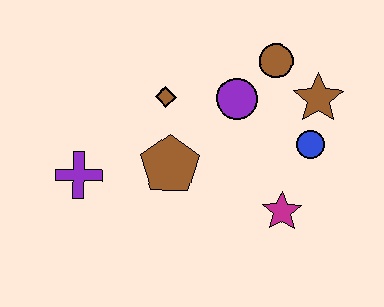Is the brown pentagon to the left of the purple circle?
Yes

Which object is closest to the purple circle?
The brown circle is closest to the purple circle.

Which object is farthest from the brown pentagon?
The brown star is farthest from the brown pentagon.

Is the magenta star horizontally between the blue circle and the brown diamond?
Yes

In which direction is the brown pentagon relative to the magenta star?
The brown pentagon is to the left of the magenta star.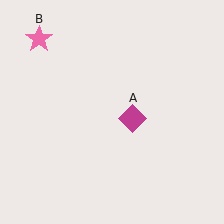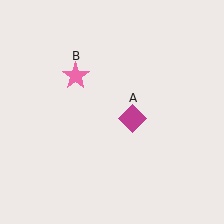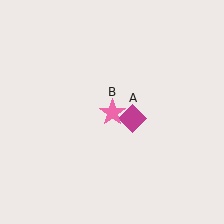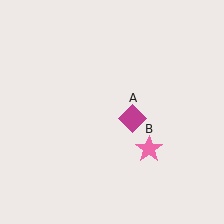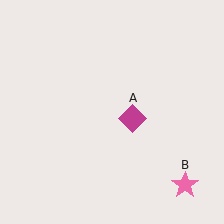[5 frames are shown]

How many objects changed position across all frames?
1 object changed position: pink star (object B).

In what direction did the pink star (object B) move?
The pink star (object B) moved down and to the right.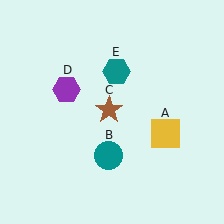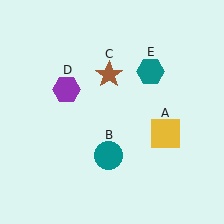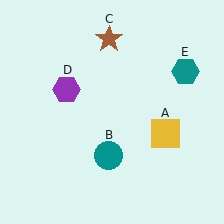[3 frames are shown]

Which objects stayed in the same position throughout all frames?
Yellow square (object A) and teal circle (object B) and purple hexagon (object D) remained stationary.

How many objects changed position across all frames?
2 objects changed position: brown star (object C), teal hexagon (object E).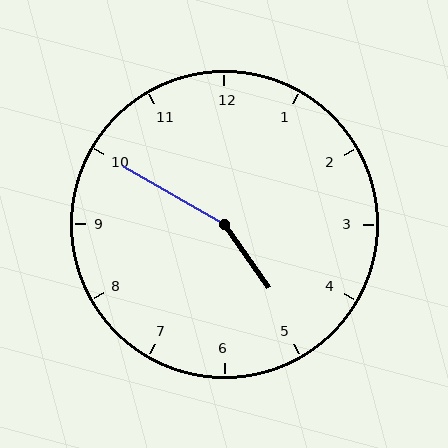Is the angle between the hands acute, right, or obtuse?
It is obtuse.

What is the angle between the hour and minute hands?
Approximately 155 degrees.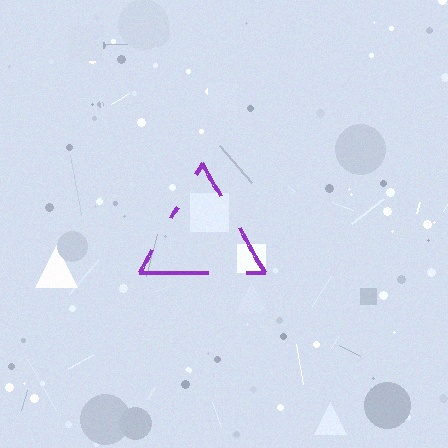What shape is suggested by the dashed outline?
The dashed outline suggests a triangle.